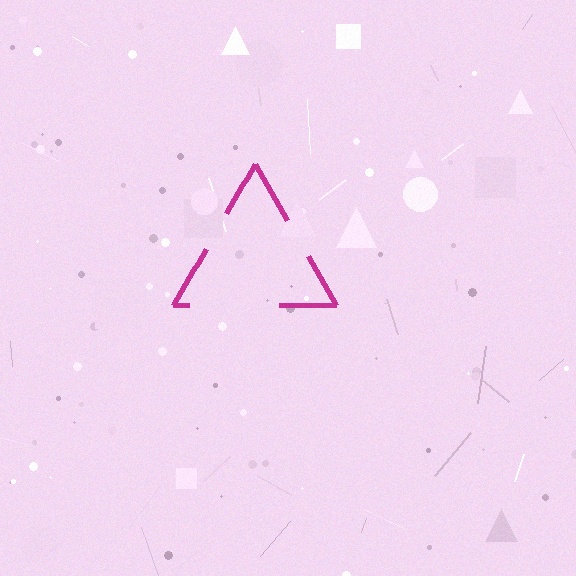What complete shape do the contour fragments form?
The contour fragments form a triangle.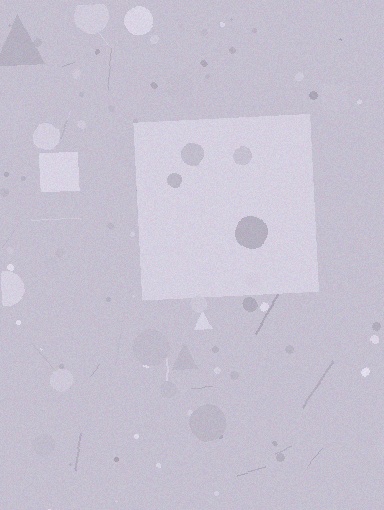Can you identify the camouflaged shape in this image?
The camouflaged shape is a square.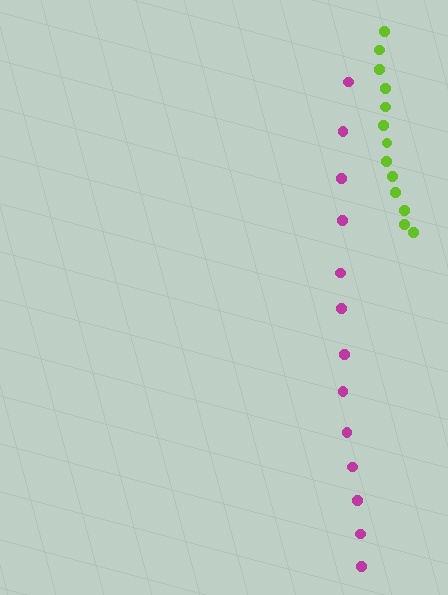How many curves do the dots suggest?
There are 2 distinct paths.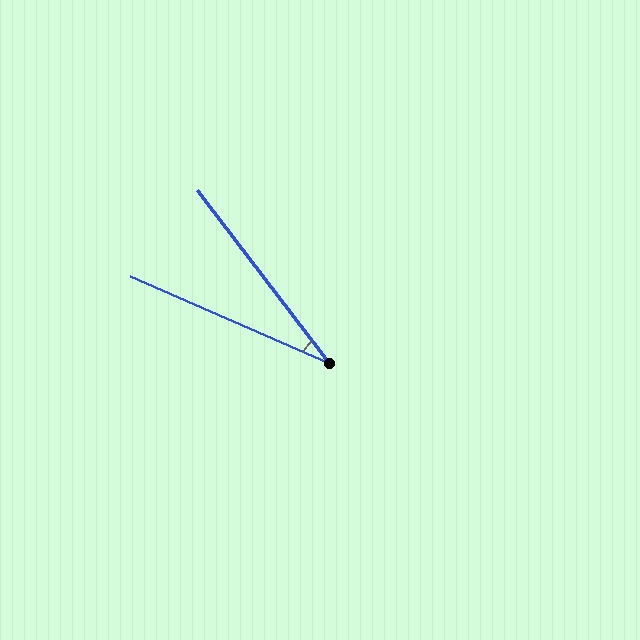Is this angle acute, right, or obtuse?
It is acute.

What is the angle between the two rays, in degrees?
Approximately 29 degrees.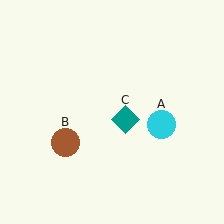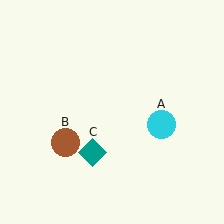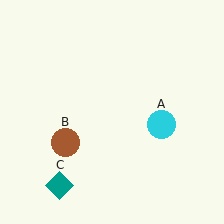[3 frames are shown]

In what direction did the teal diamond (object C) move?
The teal diamond (object C) moved down and to the left.